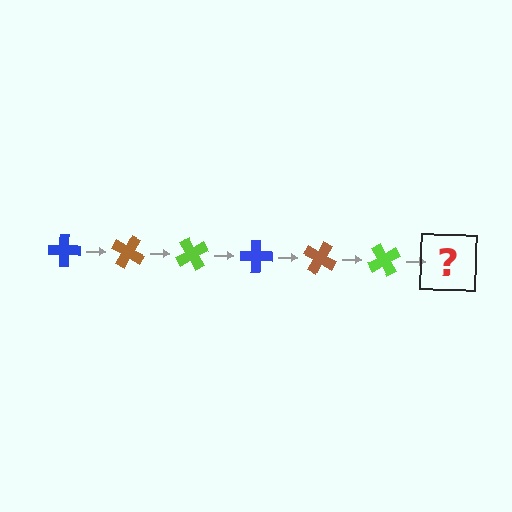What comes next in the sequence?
The next element should be a blue cross, rotated 180 degrees from the start.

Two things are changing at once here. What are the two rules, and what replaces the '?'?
The two rules are that it rotates 30 degrees each step and the color cycles through blue, brown, and lime. The '?' should be a blue cross, rotated 180 degrees from the start.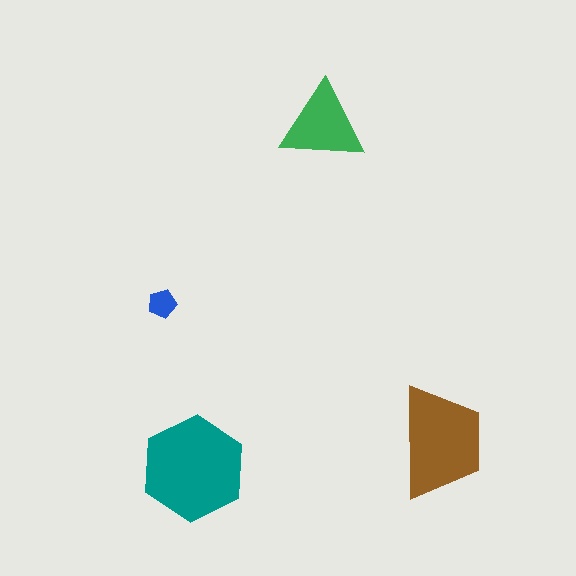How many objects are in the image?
There are 4 objects in the image.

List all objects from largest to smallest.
The teal hexagon, the brown trapezoid, the green triangle, the blue pentagon.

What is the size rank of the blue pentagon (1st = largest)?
4th.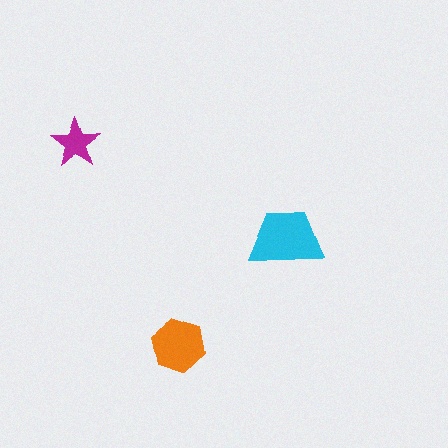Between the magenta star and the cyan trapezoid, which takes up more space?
The cyan trapezoid.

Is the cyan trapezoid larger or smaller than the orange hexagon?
Larger.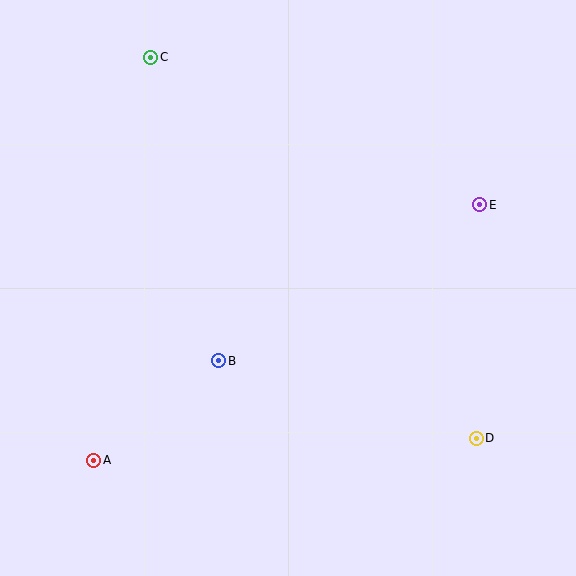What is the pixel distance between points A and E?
The distance between A and E is 463 pixels.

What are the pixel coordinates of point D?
Point D is at (476, 438).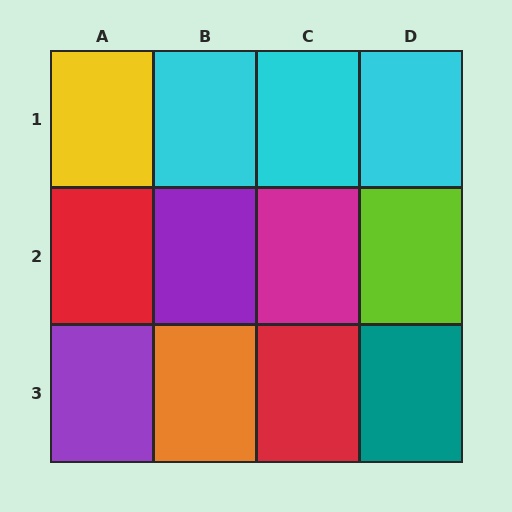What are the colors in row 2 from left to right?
Red, purple, magenta, lime.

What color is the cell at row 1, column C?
Cyan.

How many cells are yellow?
1 cell is yellow.